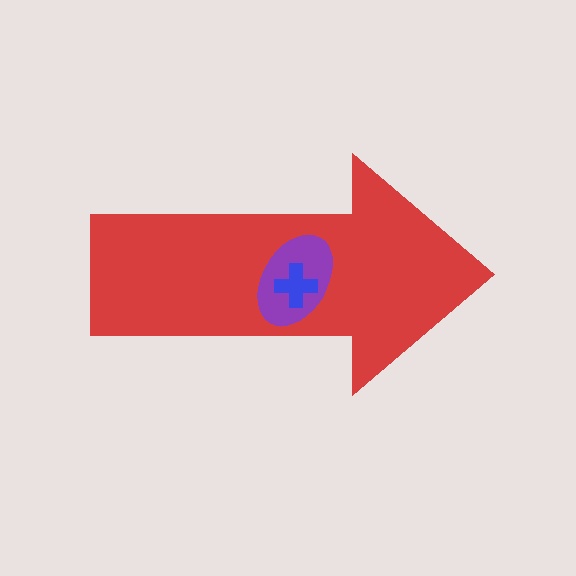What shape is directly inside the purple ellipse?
The blue cross.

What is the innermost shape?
The blue cross.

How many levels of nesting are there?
3.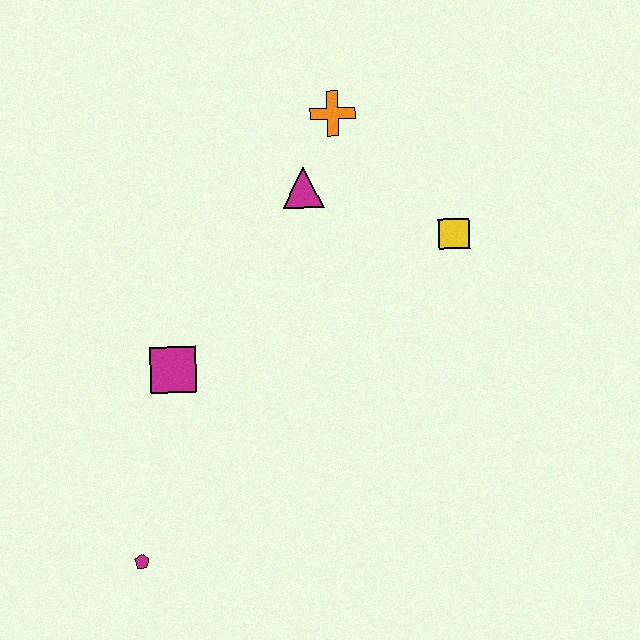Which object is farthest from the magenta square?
The yellow square is farthest from the magenta square.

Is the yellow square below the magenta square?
No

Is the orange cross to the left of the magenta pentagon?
No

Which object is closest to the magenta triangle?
The orange cross is closest to the magenta triangle.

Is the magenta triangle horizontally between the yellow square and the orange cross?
No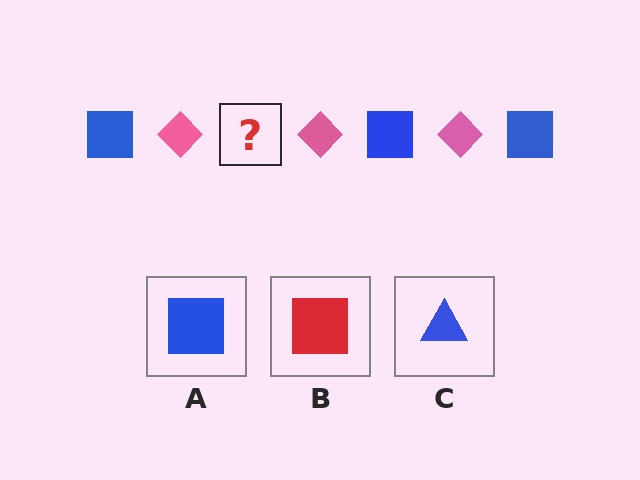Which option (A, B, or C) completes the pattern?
A.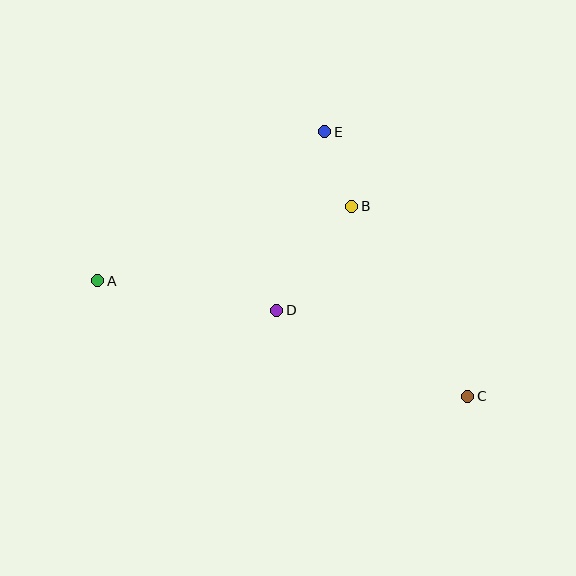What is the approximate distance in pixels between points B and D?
The distance between B and D is approximately 128 pixels.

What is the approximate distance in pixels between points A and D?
The distance between A and D is approximately 182 pixels.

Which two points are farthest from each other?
Points A and C are farthest from each other.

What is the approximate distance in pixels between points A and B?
The distance between A and B is approximately 265 pixels.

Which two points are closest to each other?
Points B and E are closest to each other.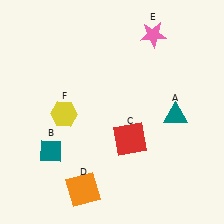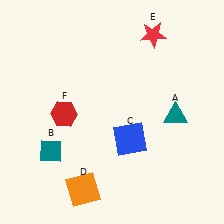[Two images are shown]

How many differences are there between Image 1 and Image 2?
There are 3 differences between the two images.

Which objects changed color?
C changed from red to blue. E changed from pink to red. F changed from yellow to red.